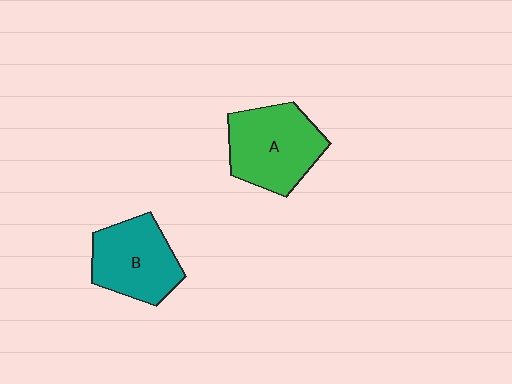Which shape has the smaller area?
Shape B (teal).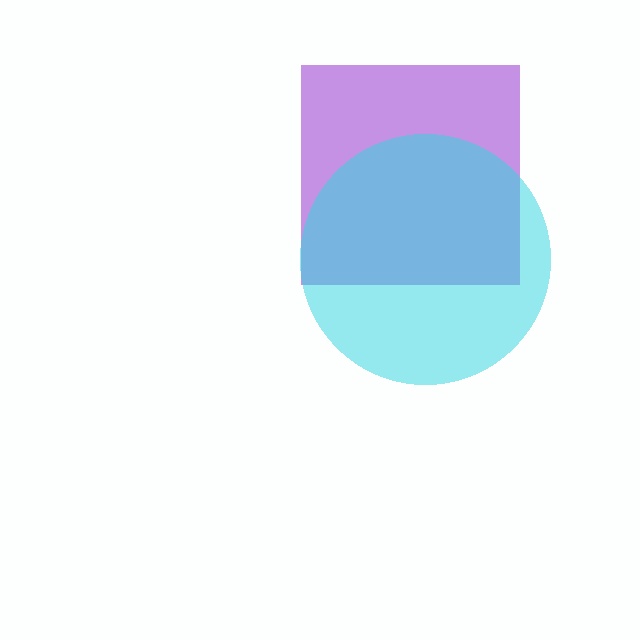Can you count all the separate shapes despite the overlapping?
Yes, there are 2 separate shapes.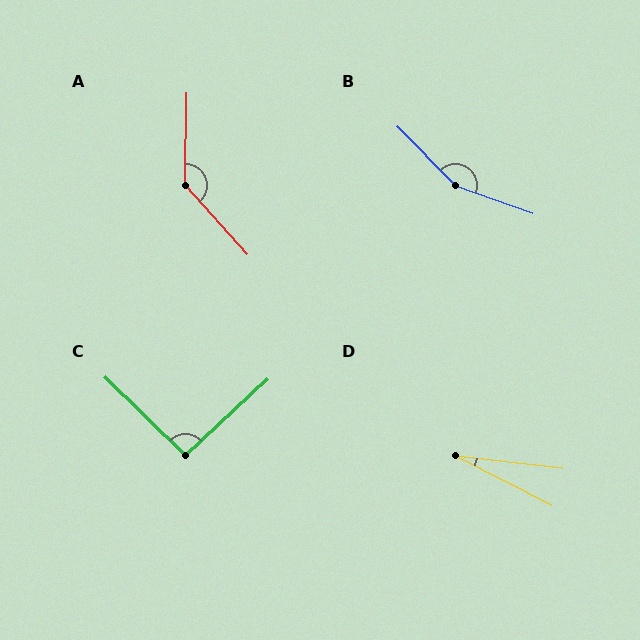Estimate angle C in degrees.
Approximately 93 degrees.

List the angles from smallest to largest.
D (20°), C (93°), A (137°), B (154°).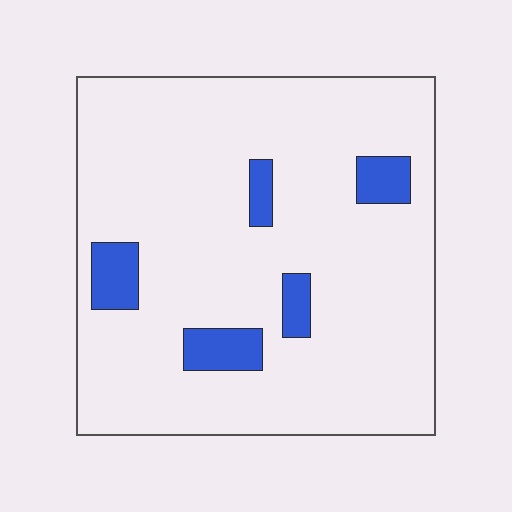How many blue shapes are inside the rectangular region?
5.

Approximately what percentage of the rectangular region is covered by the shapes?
Approximately 10%.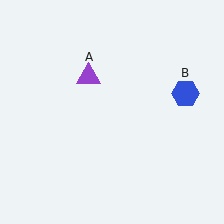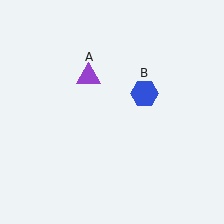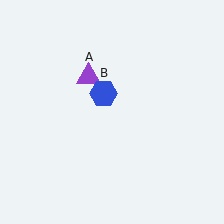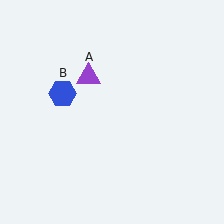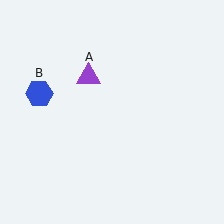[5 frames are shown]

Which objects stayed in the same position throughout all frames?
Purple triangle (object A) remained stationary.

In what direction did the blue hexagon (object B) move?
The blue hexagon (object B) moved left.